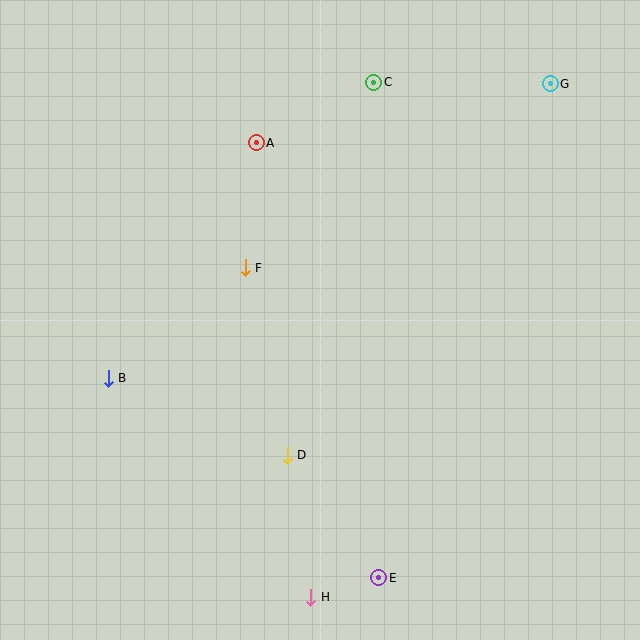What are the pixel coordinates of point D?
Point D is at (287, 455).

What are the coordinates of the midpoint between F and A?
The midpoint between F and A is at (251, 205).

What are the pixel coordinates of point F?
Point F is at (245, 268).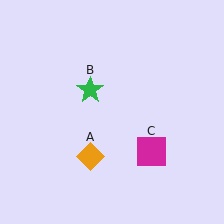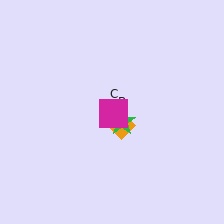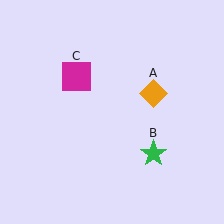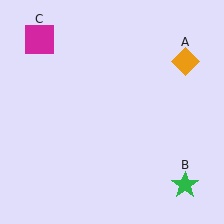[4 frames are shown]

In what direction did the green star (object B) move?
The green star (object B) moved down and to the right.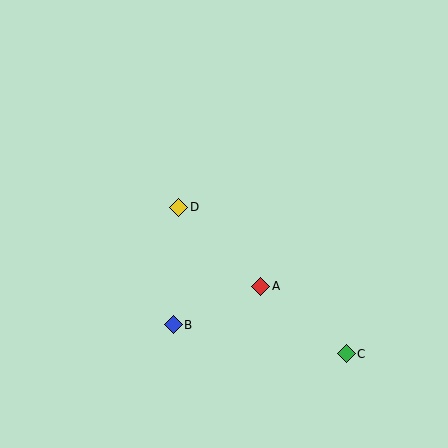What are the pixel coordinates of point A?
Point A is at (261, 286).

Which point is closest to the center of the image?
Point D at (179, 207) is closest to the center.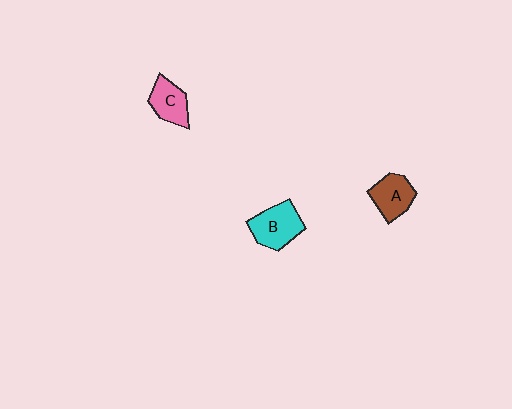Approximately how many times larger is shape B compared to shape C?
Approximately 1.3 times.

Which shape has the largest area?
Shape B (cyan).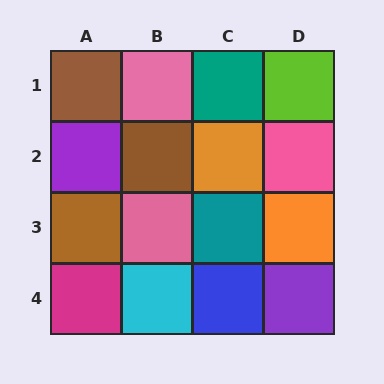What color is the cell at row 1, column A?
Brown.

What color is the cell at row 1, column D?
Lime.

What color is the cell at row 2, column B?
Brown.